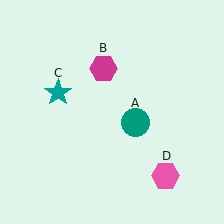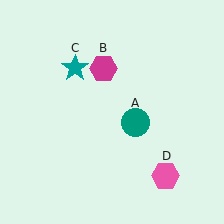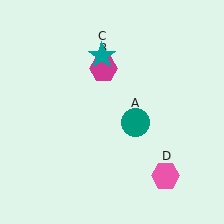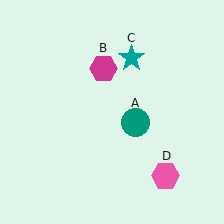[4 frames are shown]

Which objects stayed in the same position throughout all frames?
Teal circle (object A) and magenta hexagon (object B) and pink hexagon (object D) remained stationary.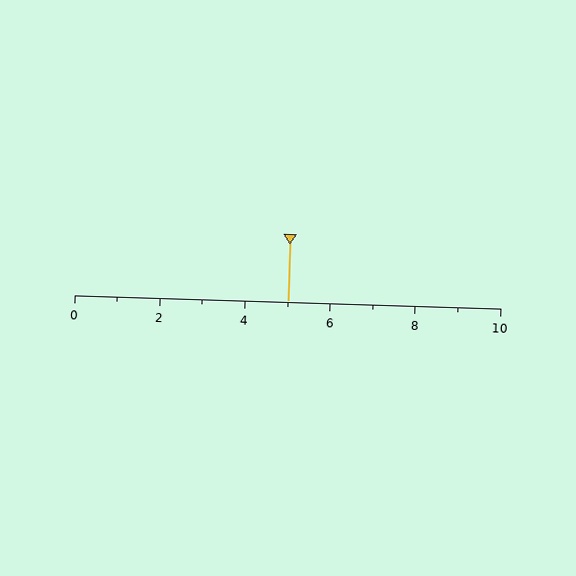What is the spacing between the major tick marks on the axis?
The major ticks are spaced 2 apart.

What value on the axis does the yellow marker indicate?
The marker indicates approximately 5.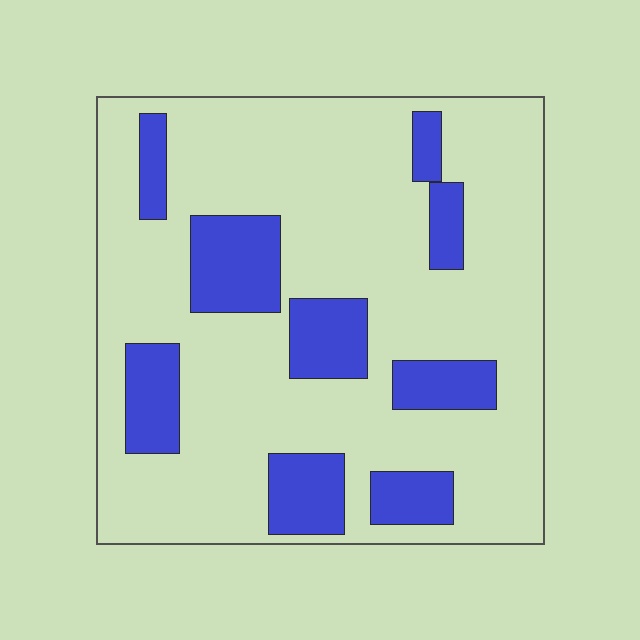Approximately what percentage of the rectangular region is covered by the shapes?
Approximately 25%.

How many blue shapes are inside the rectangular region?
9.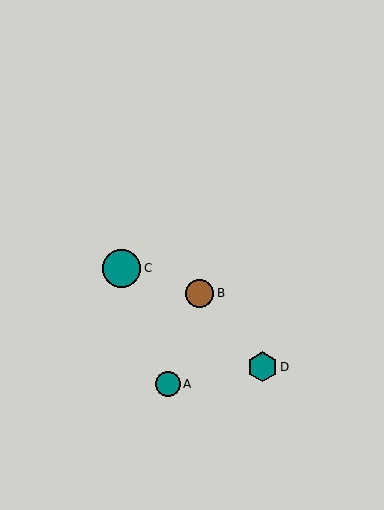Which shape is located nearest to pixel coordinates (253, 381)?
The teal hexagon (labeled D) at (262, 367) is nearest to that location.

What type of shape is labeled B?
Shape B is a brown circle.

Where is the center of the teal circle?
The center of the teal circle is at (122, 268).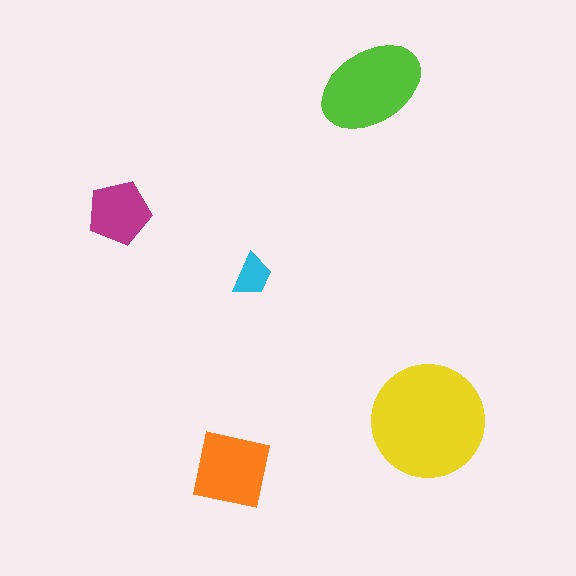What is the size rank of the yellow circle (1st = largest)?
1st.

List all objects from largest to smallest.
The yellow circle, the lime ellipse, the orange square, the magenta pentagon, the cyan trapezoid.